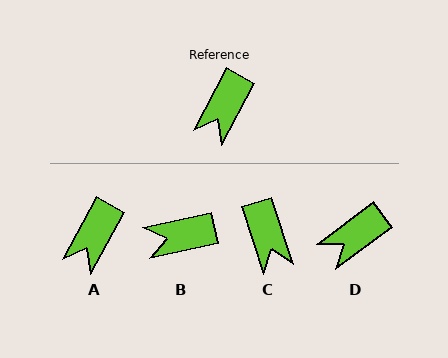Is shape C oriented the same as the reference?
No, it is off by about 46 degrees.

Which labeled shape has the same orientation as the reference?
A.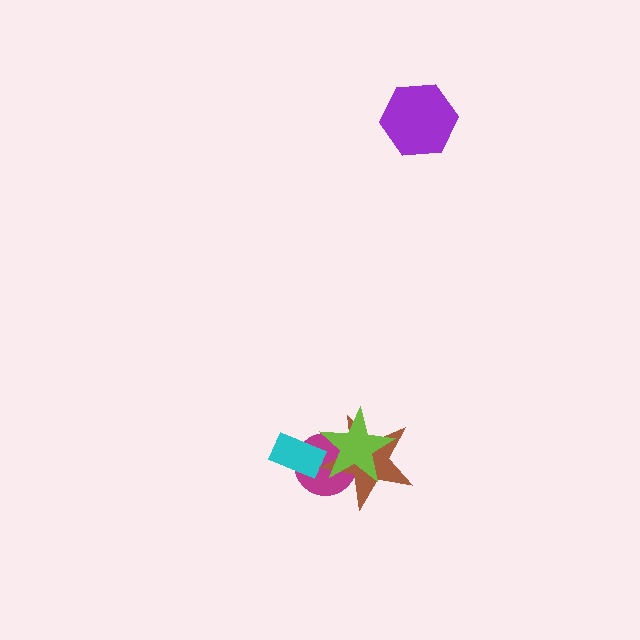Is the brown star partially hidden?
Yes, it is partially covered by another shape.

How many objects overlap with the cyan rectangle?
1 object overlaps with the cyan rectangle.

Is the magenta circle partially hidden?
Yes, it is partially covered by another shape.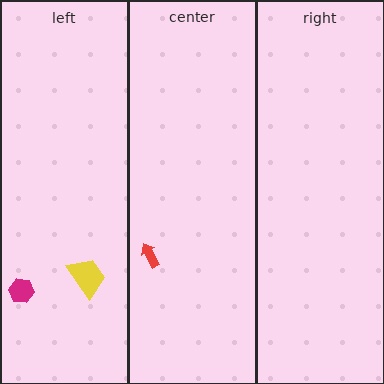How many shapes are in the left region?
2.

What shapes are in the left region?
The magenta hexagon, the yellow trapezoid.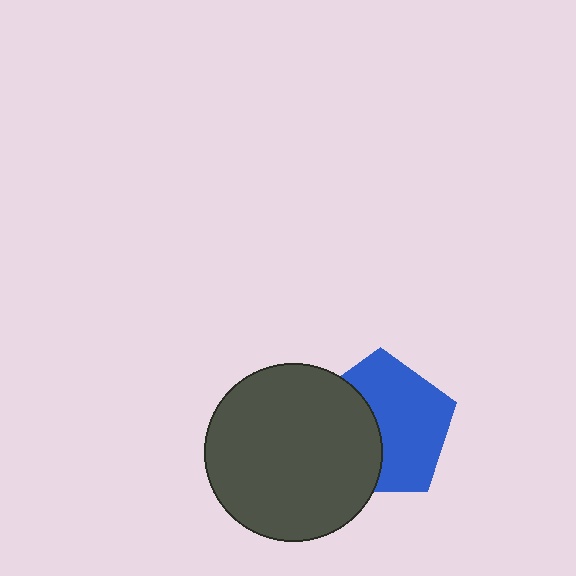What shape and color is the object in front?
The object in front is a dark gray circle.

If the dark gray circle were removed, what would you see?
You would see the complete blue pentagon.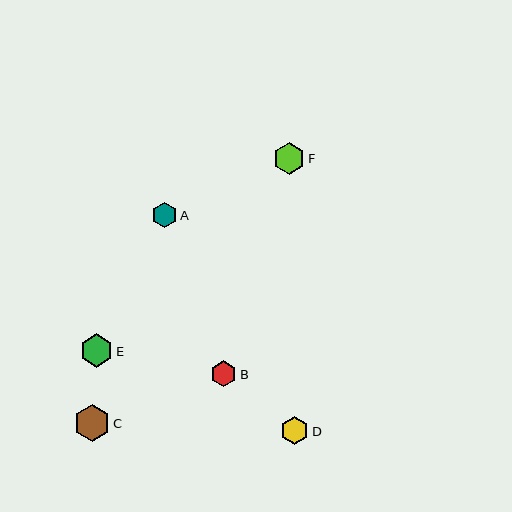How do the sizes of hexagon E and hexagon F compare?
Hexagon E and hexagon F are approximately the same size.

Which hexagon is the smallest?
Hexagon A is the smallest with a size of approximately 25 pixels.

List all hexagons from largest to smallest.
From largest to smallest: C, E, F, D, B, A.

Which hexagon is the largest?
Hexagon C is the largest with a size of approximately 37 pixels.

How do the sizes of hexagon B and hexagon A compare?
Hexagon B and hexagon A are approximately the same size.